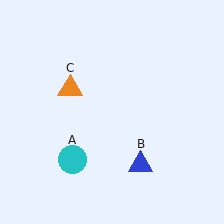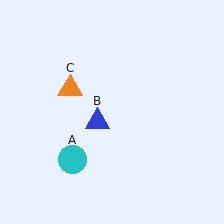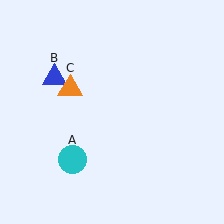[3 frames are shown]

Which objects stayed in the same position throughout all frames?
Cyan circle (object A) and orange triangle (object C) remained stationary.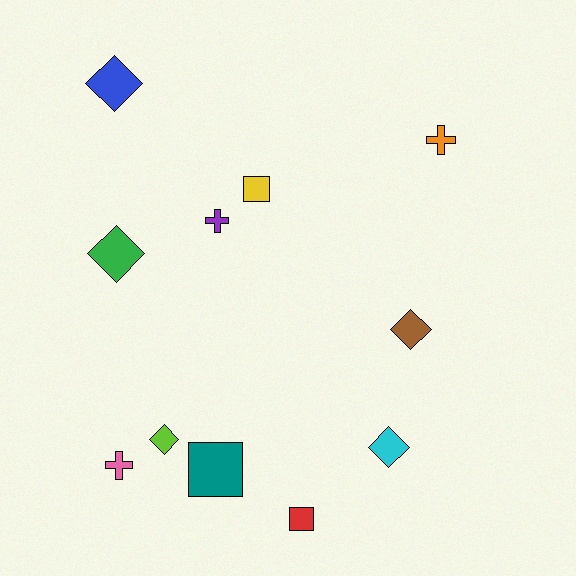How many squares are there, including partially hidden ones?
There are 3 squares.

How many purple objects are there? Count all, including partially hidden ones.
There is 1 purple object.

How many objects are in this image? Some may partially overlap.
There are 11 objects.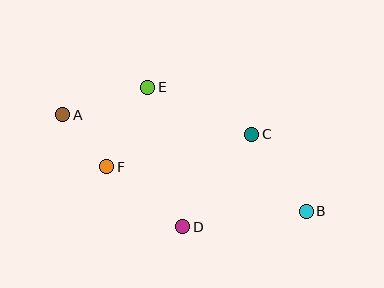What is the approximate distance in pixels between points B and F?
The distance between B and F is approximately 205 pixels.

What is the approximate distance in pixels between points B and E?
The distance between B and E is approximately 201 pixels.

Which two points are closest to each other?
Points A and F are closest to each other.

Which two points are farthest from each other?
Points A and B are farthest from each other.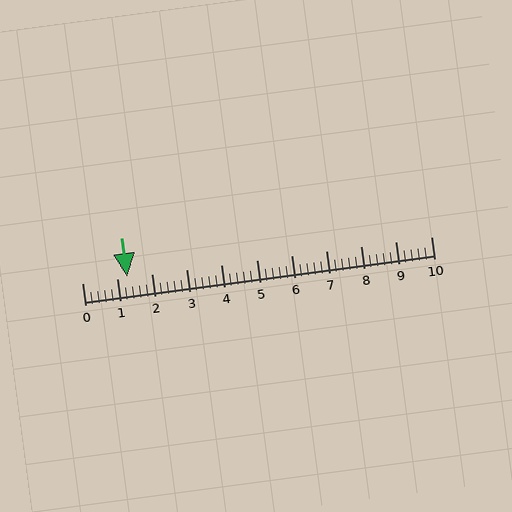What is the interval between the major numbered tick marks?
The major tick marks are spaced 1 units apart.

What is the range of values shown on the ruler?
The ruler shows values from 0 to 10.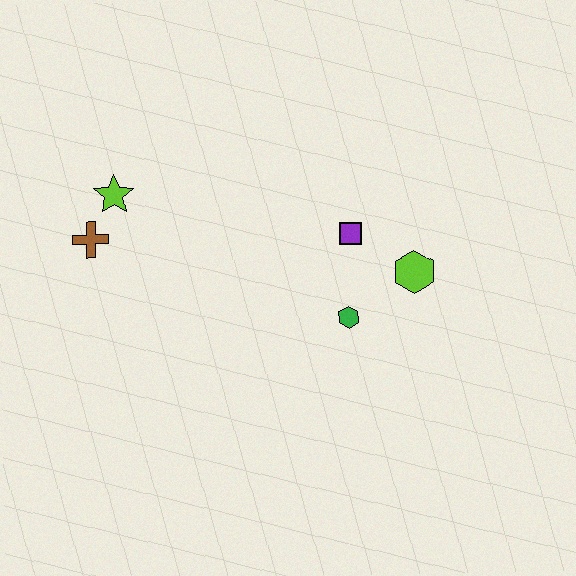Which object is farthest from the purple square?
The brown cross is farthest from the purple square.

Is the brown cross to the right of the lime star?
No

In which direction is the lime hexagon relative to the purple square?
The lime hexagon is to the right of the purple square.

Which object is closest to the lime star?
The brown cross is closest to the lime star.